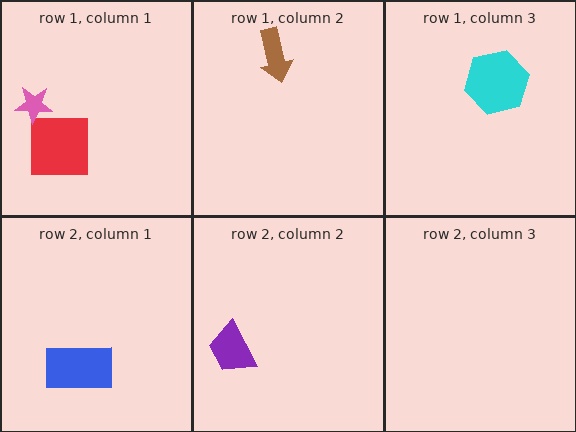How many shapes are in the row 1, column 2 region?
1.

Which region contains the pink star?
The row 1, column 1 region.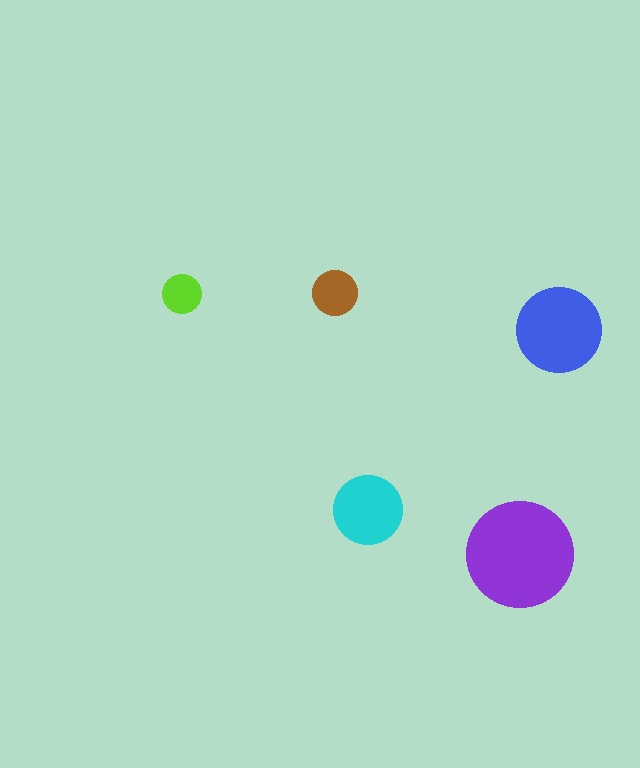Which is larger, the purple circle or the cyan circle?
The purple one.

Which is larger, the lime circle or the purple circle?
The purple one.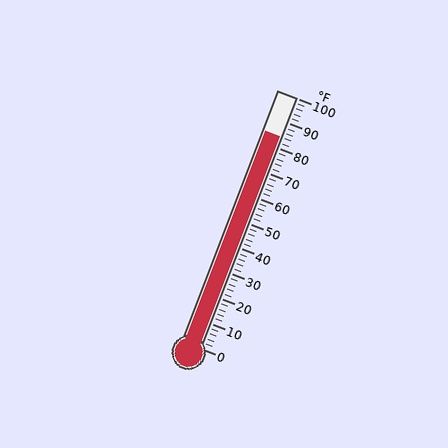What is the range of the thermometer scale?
The thermometer scale ranges from 0°F to 100°F.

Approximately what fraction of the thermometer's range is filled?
The thermometer is filled to approximately 85% of its range.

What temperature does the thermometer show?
The thermometer shows approximately 84°F.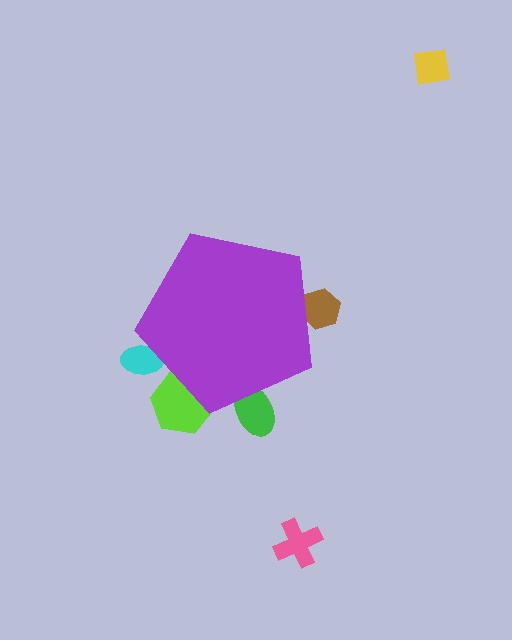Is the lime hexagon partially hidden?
Yes, the lime hexagon is partially hidden behind the purple pentagon.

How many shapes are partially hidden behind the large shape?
4 shapes are partially hidden.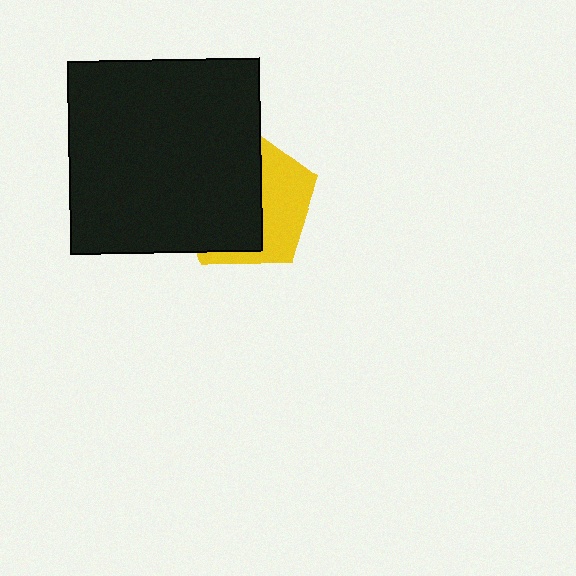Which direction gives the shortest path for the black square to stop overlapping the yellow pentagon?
Moving left gives the shortest separation.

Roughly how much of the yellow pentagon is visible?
A small part of it is visible (roughly 40%).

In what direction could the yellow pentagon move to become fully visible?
The yellow pentagon could move right. That would shift it out from behind the black square entirely.